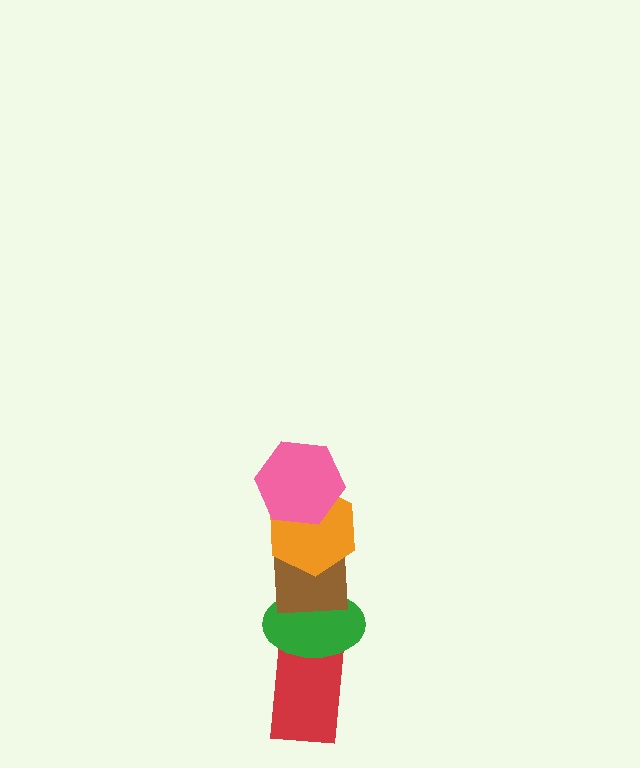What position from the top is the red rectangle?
The red rectangle is 5th from the top.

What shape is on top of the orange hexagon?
The pink hexagon is on top of the orange hexagon.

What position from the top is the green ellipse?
The green ellipse is 4th from the top.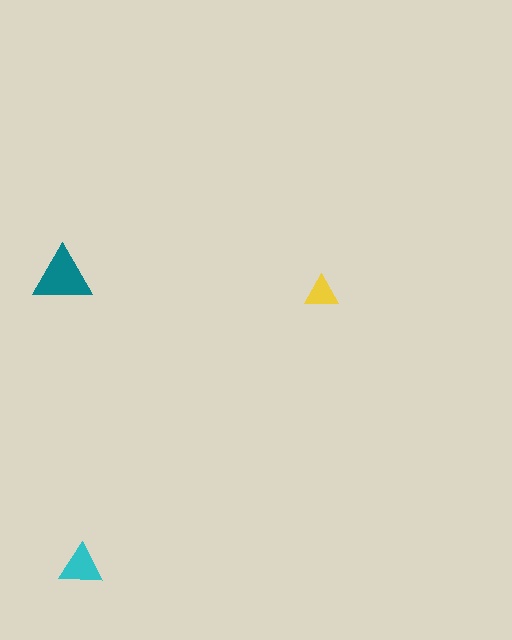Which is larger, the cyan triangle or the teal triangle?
The teal one.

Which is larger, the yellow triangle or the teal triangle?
The teal one.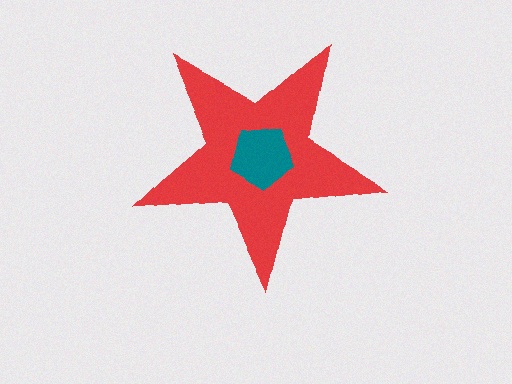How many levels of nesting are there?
2.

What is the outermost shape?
The red star.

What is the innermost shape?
The teal pentagon.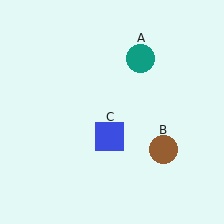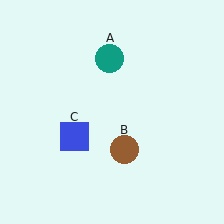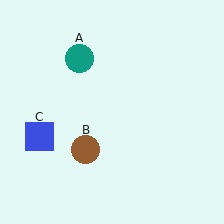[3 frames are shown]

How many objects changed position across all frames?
3 objects changed position: teal circle (object A), brown circle (object B), blue square (object C).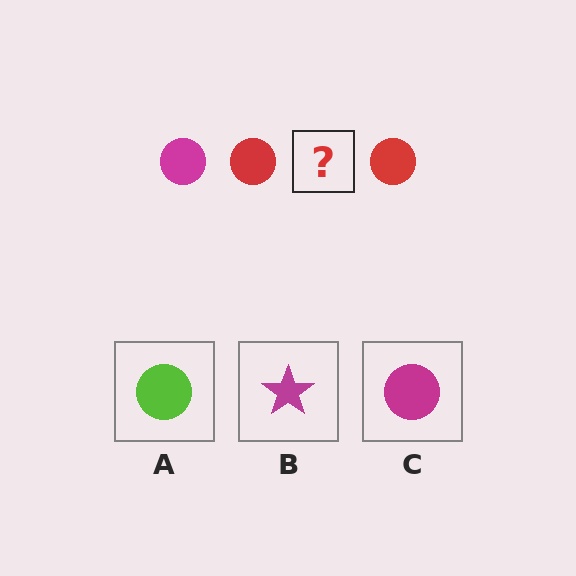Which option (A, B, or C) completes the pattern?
C.